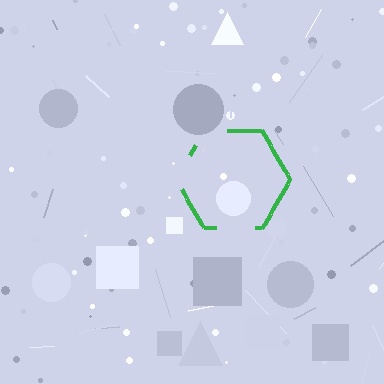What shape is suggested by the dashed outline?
The dashed outline suggests a hexagon.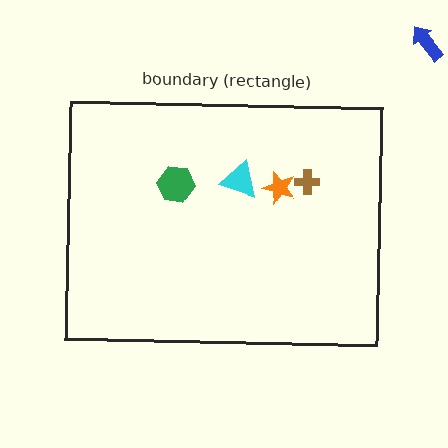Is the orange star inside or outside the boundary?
Inside.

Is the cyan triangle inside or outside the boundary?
Inside.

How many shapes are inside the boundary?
4 inside, 1 outside.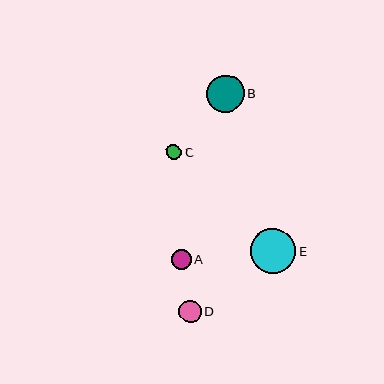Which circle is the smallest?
Circle C is the smallest with a size of approximately 15 pixels.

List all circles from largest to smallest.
From largest to smallest: E, B, D, A, C.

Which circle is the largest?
Circle E is the largest with a size of approximately 45 pixels.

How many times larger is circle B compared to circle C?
Circle B is approximately 2.4 times the size of circle C.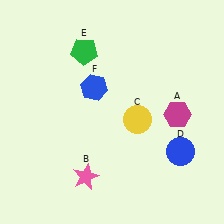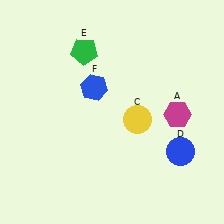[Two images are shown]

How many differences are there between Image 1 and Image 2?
There is 1 difference between the two images.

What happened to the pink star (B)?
The pink star (B) was removed in Image 2. It was in the bottom-left area of Image 1.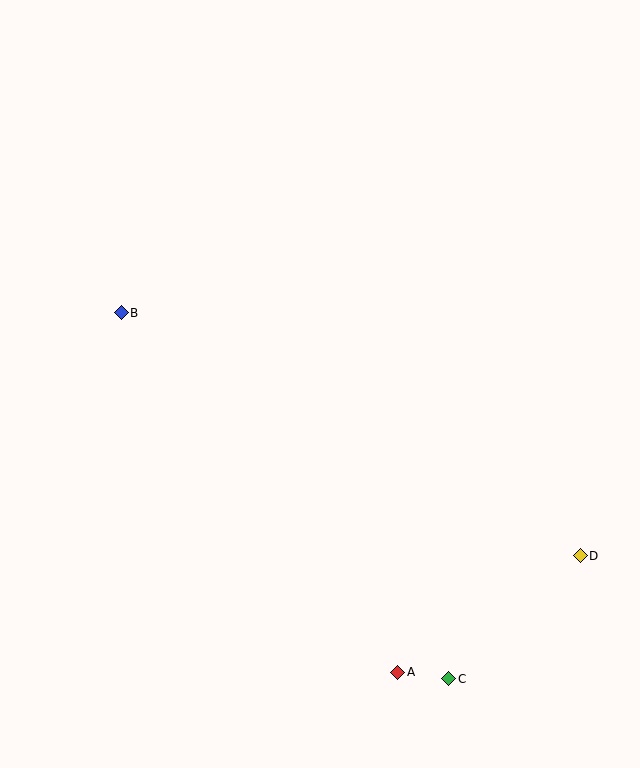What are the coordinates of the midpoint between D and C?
The midpoint between D and C is at (514, 617).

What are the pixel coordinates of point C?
Point C is at (449, 679).